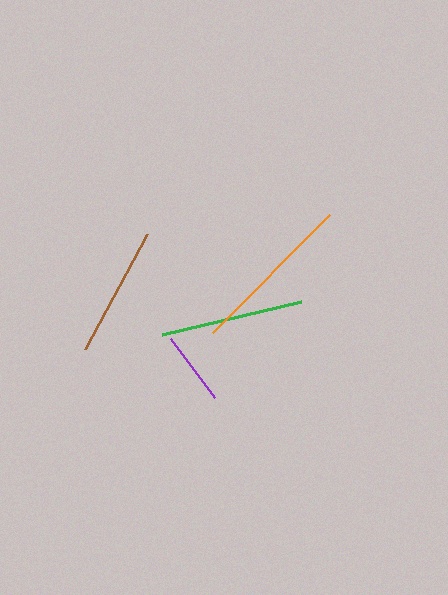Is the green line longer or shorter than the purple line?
The green line is longer than the purple line.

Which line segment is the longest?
The orange line is the longest at approximately 167 pixels.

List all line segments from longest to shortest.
From longest to shortest: orange, green, brown, purple.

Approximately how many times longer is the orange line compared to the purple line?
The orange line is approximately 2.3 times the length of the purple line.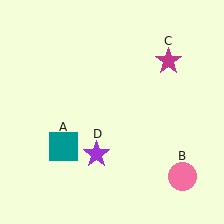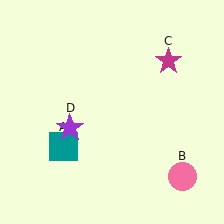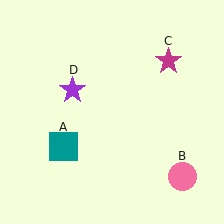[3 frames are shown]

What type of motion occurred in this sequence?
The purple star (object D) rotated clockwise around the center of the scene.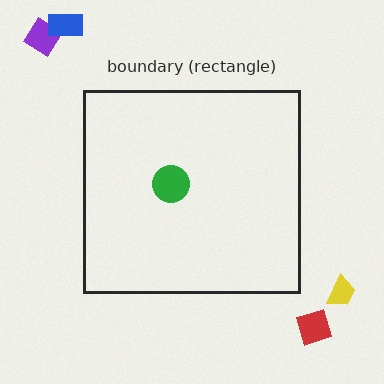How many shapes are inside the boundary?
1 inside, 4 outside.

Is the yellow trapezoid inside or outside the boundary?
Outside.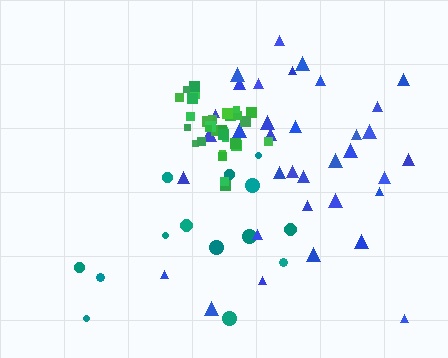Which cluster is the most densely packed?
Green.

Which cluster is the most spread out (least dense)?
Teal.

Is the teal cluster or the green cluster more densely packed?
Green.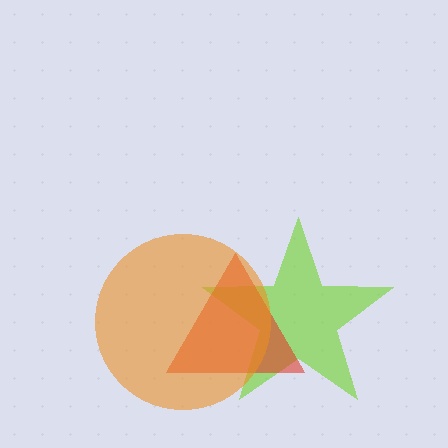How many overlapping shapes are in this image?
There are 3 overlapping shapes in the image.